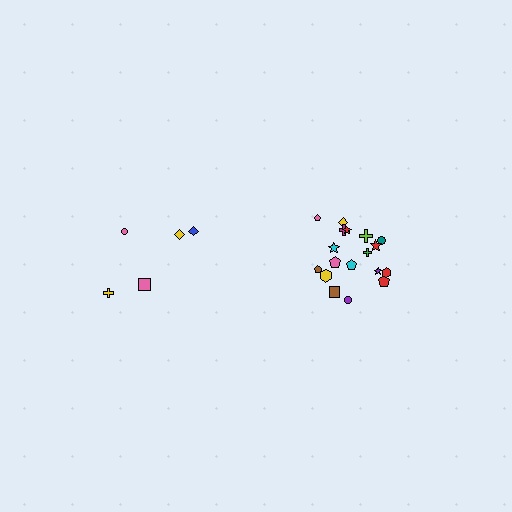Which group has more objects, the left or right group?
The right group.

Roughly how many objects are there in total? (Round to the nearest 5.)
Roughly 25 objects in total.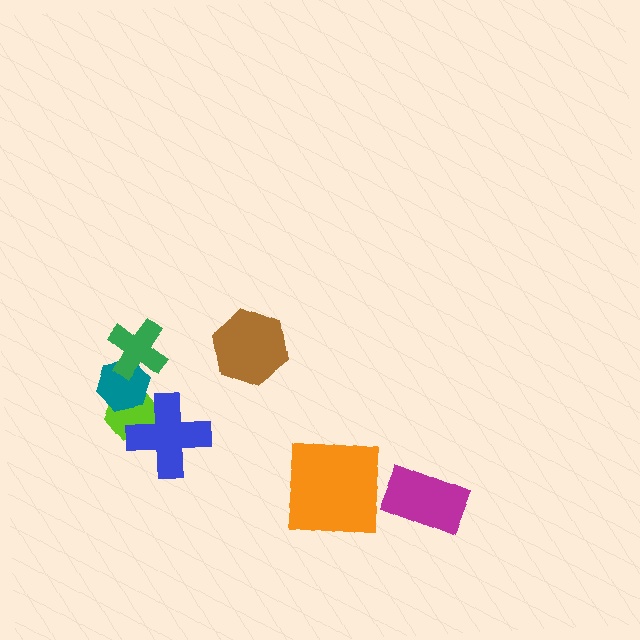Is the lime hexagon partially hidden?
Yes, it is partially covered by another shape.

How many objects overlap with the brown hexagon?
0 objects overlap with the brown hexagon.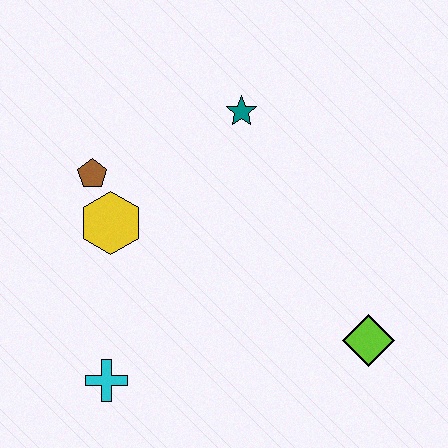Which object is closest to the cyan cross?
The yellow hexagon is closest to the cyan cross.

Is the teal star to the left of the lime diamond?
Yes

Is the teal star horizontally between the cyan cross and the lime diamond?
Yes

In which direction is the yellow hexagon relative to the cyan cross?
The yellow hexagon is above the cyan cross.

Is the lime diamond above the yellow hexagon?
No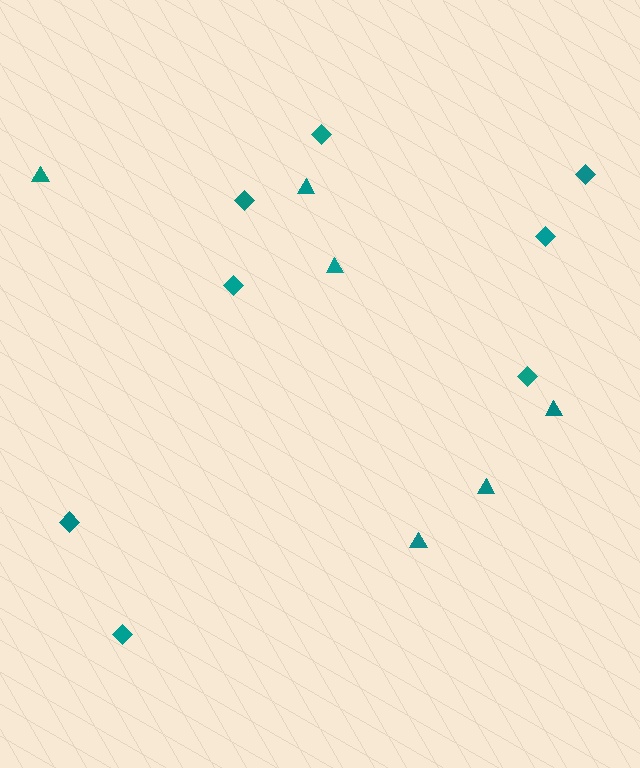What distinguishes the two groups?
There are 2 groups: one group of triangles (6) and one group of diamonds (8).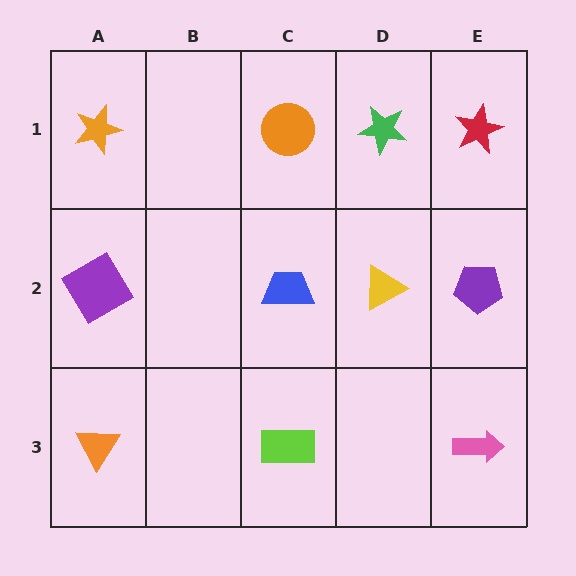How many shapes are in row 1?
4 shapes.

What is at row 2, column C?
A blue trapezoid.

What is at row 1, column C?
An orange circle.